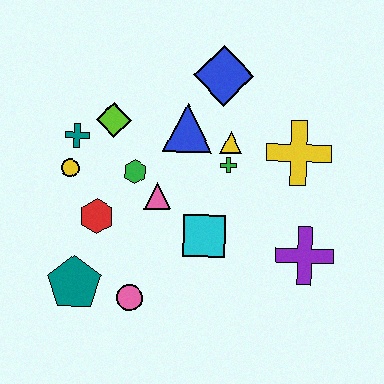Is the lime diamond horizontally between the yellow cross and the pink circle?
No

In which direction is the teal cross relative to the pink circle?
The teal cross is above the pink circle.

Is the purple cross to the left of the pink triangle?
No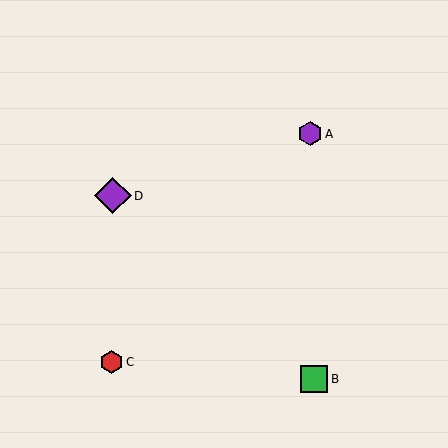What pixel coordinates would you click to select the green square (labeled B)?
Click at (314, 379) to select the green square B.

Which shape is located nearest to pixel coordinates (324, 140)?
The purple hexagon (labeled A) at (310, 134) is nearest to that location.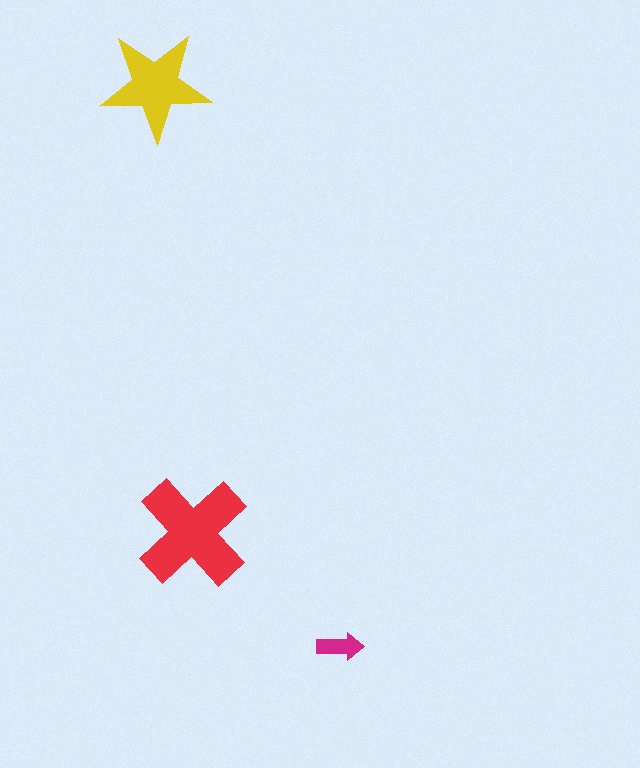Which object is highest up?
The yellow star is topmost.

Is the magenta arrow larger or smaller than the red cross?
Smaller.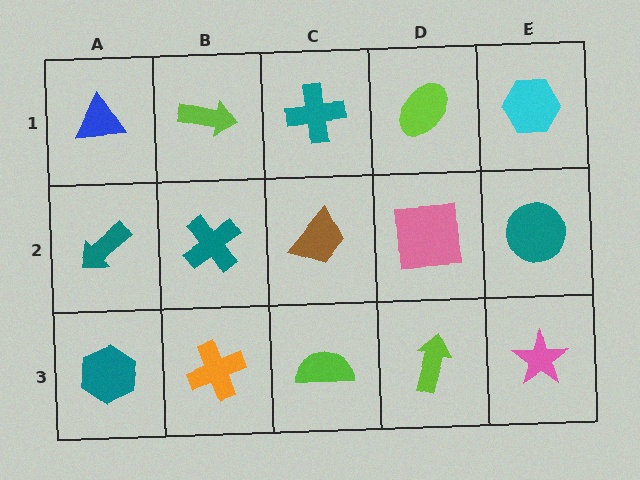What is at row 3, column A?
A teal hexagon.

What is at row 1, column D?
A lime ellipse.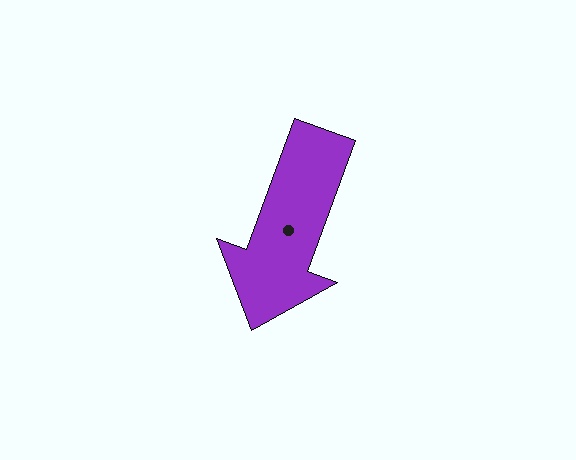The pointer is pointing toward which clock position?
Roughly 7 o'clock.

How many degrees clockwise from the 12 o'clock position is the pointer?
Approximately 200 degrees.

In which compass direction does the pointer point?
South.